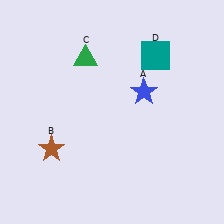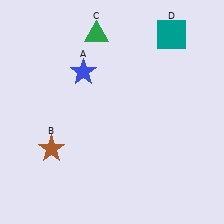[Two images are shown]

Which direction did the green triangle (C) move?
The green triangle (C) moved up.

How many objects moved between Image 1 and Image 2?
3 objects moved between the two images.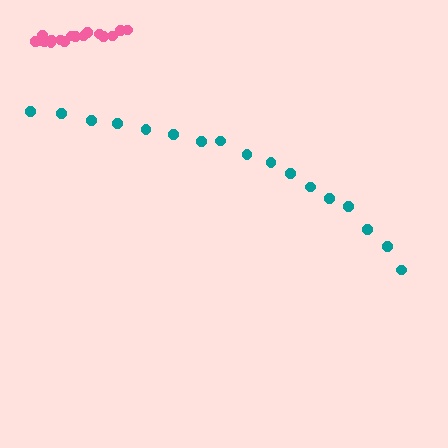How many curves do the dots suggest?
There are 2 distinct paths.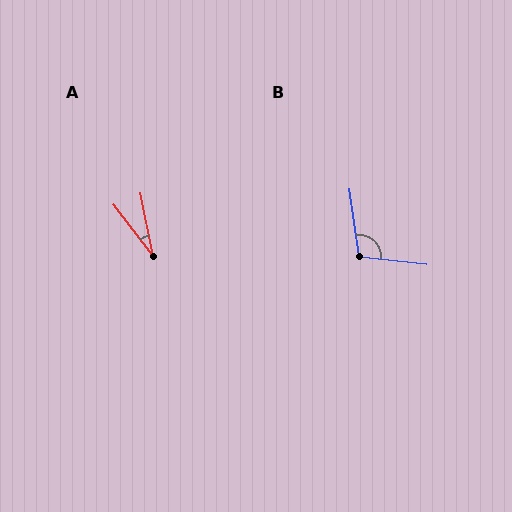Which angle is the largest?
B, at approximately 105 degrees.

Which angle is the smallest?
A, at approximately 27 degrees.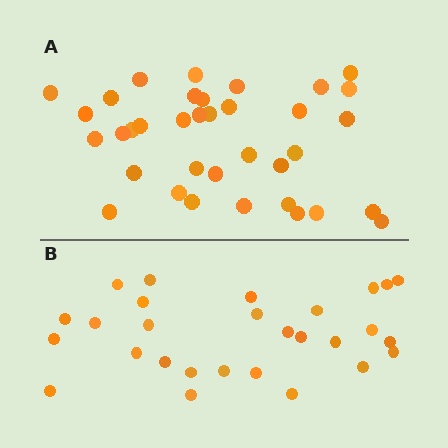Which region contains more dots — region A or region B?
Region A (the top region) has more dots.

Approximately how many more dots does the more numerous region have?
Region A has roughly 8 or so more dots than region B.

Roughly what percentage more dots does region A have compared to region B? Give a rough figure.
About 30% more.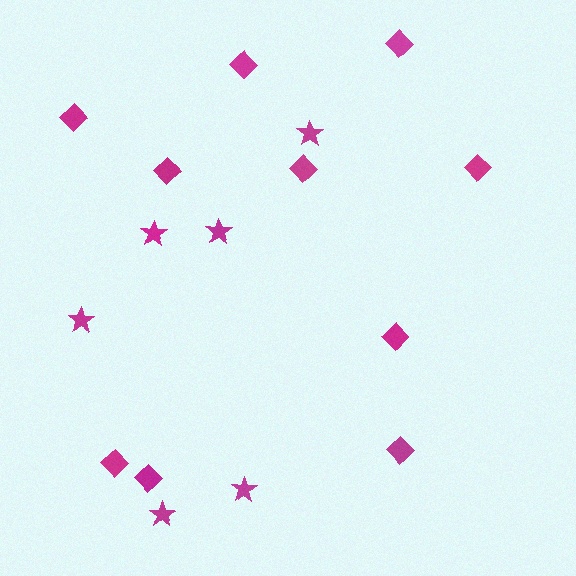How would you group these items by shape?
There are 2 groups: one group of diamonds (10) and one group of stars (6).